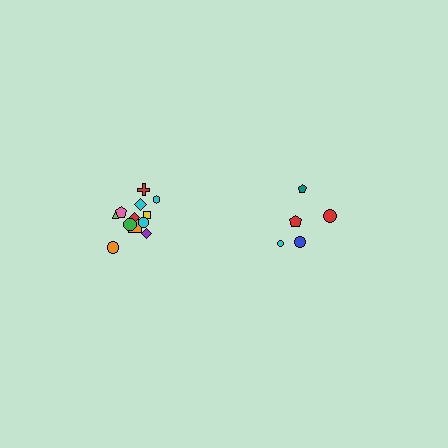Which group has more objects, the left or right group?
The left group.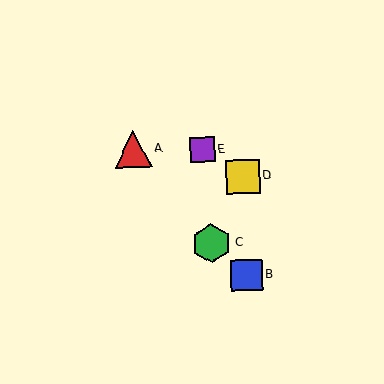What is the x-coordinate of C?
Object C is at x≈212.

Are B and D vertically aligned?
Yes, both are at x≈246.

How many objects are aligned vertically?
2 objects (B, D) are aligned vertically.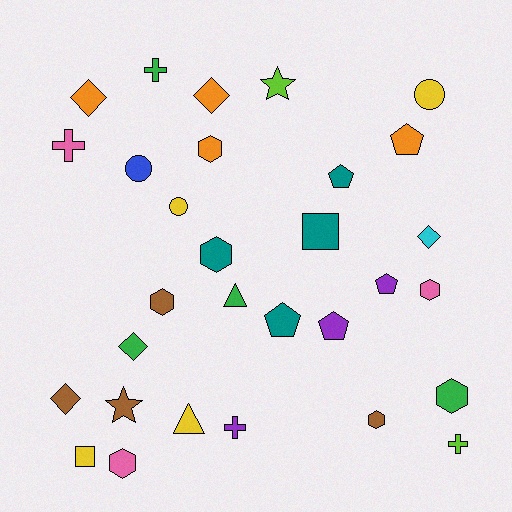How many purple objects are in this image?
There are 3 purple objects.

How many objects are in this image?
There are 30 objects.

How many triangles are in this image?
There are 2 triangles.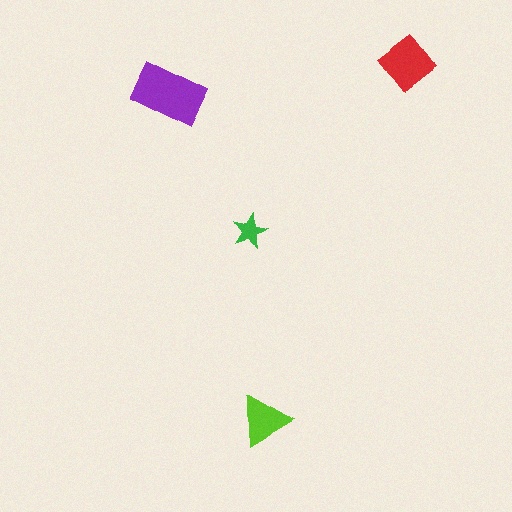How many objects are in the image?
There are 4 objects in the image.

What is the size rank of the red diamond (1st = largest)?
2nd.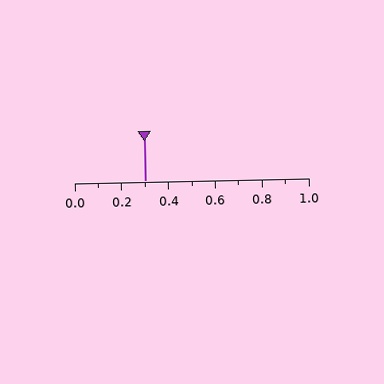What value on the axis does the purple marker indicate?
The marker indicates approximately 0.3.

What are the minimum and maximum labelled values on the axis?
The axis runs from 0.0 to 1.0.